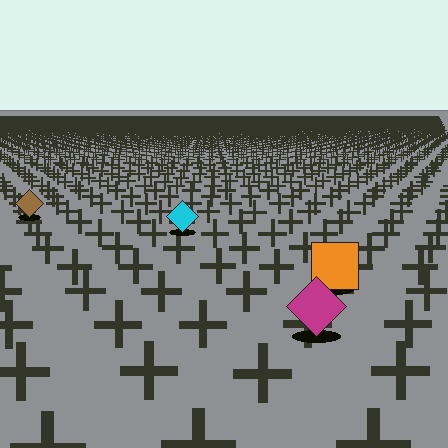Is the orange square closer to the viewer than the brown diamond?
Yes. The orange square is closer — you can tell from the texture gradient: the ground texture is coarser near it.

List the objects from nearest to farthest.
From nearest to farthest: the magenta diamond, the orange square, the cyan diamond, the brown diamond.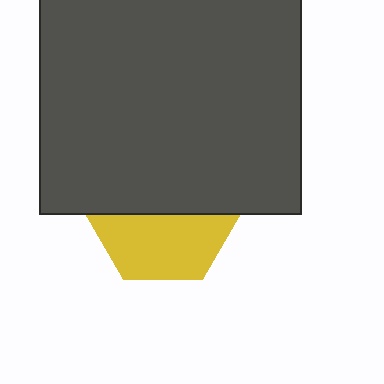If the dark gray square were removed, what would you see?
You would see the complete yellow hexagon.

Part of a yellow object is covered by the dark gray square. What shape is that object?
It is a hexagon.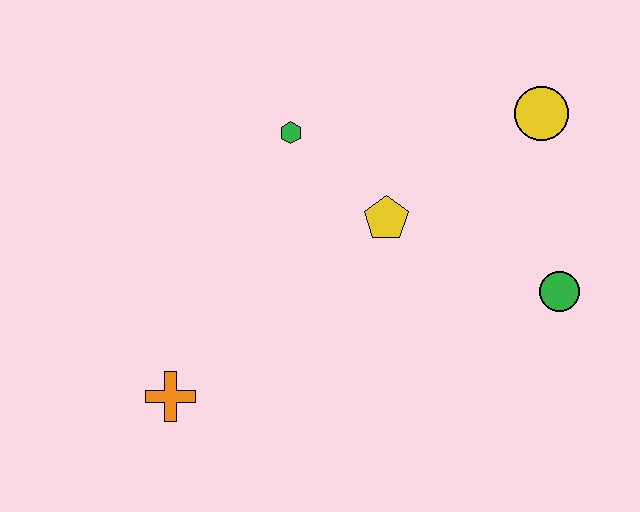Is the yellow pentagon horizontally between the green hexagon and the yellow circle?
Yes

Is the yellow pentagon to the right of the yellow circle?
No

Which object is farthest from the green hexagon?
The green circle is farthest from the green hexagon.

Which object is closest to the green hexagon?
The yellow pentagon is closest to the green hexagon.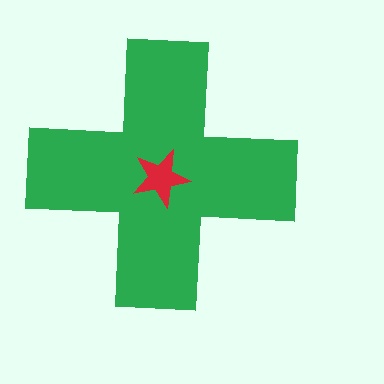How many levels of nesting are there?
2.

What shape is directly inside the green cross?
The red star.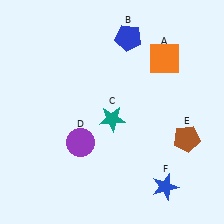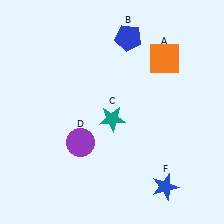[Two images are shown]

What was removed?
The brown pentagon (E) was removed in Image 2.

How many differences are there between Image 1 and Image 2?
There is 1 difference between the two images.